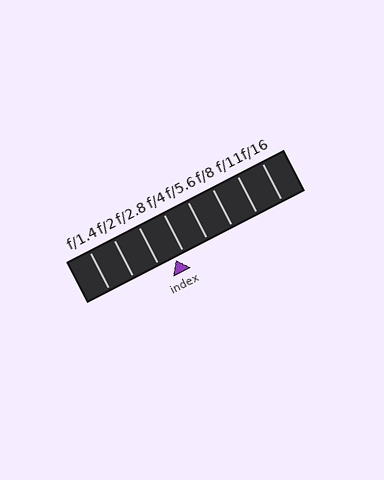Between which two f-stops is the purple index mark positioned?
The index mark is between f/2.8 and f/4.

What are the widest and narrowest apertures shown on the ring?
The widest aperture shown is f/1.4 and the narrowest is f/16.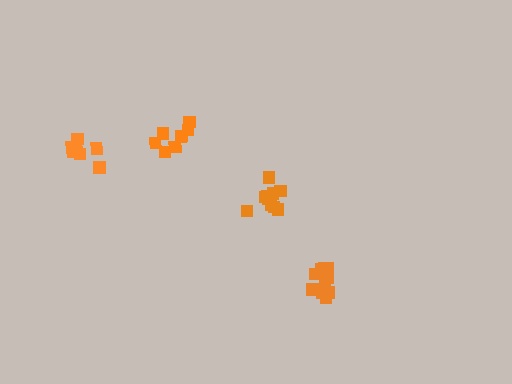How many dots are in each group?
Group 1: 7 dots, Group 2: 8 dots, Group 3: 10 dots, Group 4: 10 dots (35 total).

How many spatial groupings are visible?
There are 4 spatial groupings.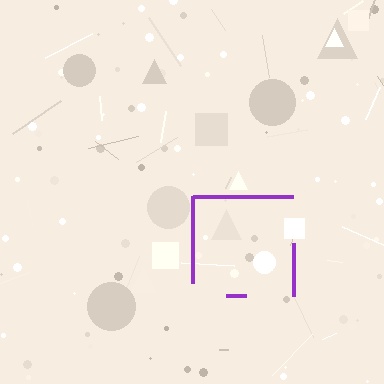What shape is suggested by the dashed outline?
The dashed outline suggests a square.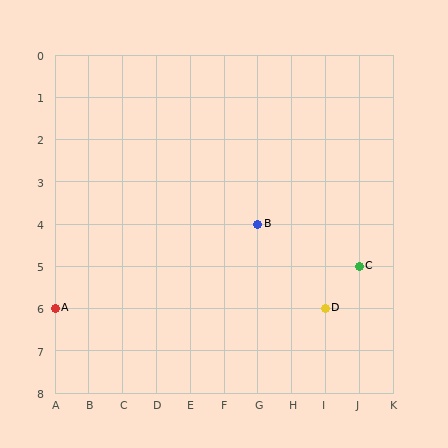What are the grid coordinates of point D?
Point D is at grid coordinates (I, 6).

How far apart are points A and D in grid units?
Points A and D are 8 columns apart.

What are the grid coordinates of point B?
Point B is at grid coordinates (G, 4).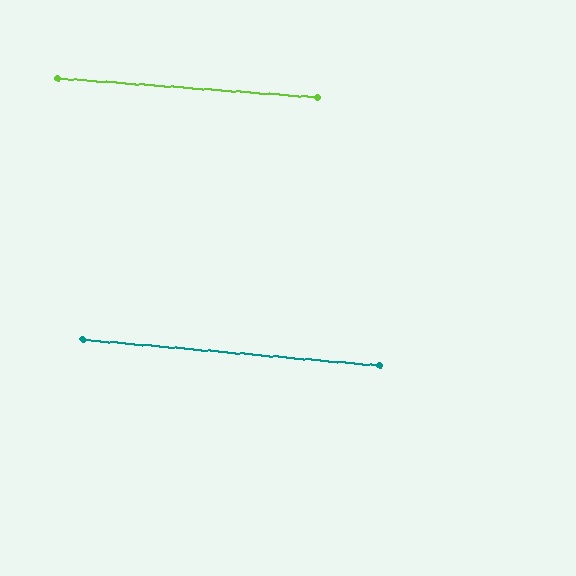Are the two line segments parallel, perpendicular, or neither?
Parallel — their directions differ by only 0.9°.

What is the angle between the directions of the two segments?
Approximately 1 degree.